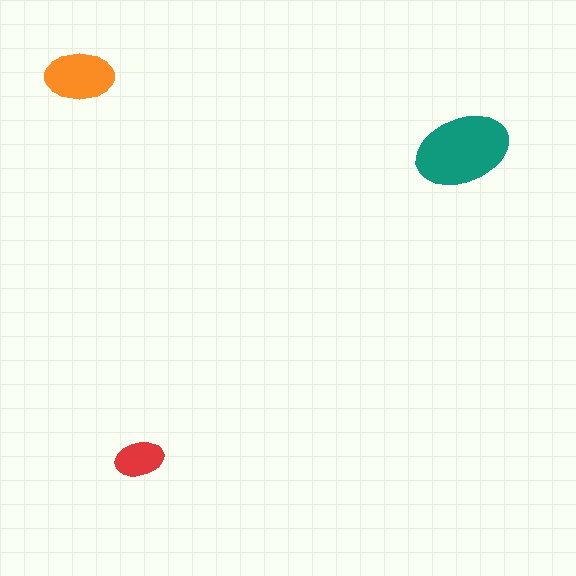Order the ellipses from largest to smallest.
the teal one, the orange one, the red one.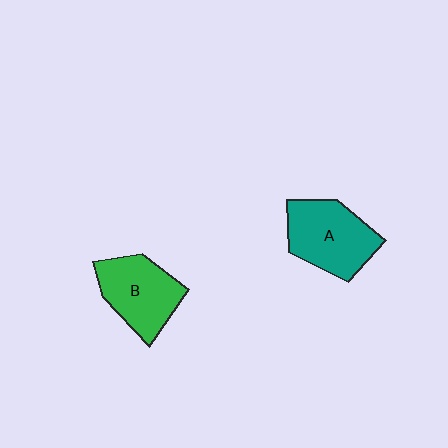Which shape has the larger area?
Shape A (teal).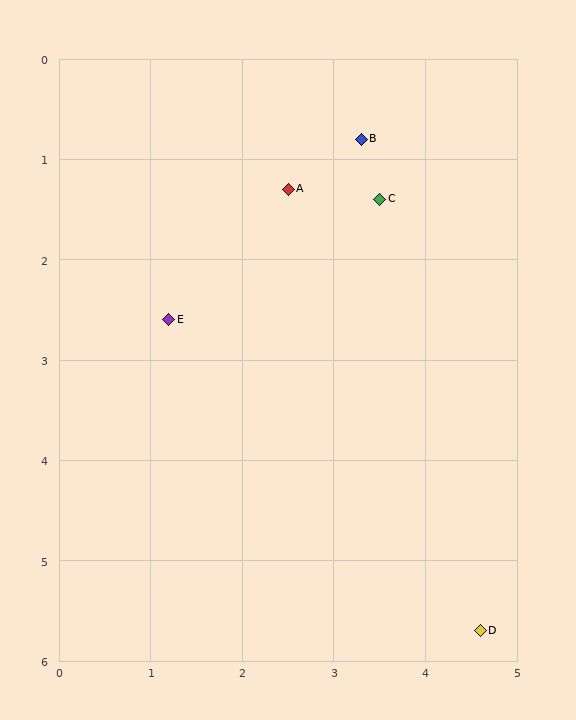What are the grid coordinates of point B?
Point B is at approximately (3.3, 0.8).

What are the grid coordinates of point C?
Point C is at approximately (3.5, 1.4).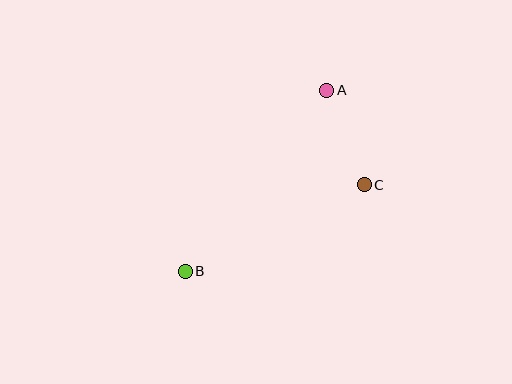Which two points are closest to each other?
Points A and C are closest to each other.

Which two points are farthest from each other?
Points A and B are farthest from each other.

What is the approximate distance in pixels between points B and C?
The distance between B and C is approximately 199 pixels.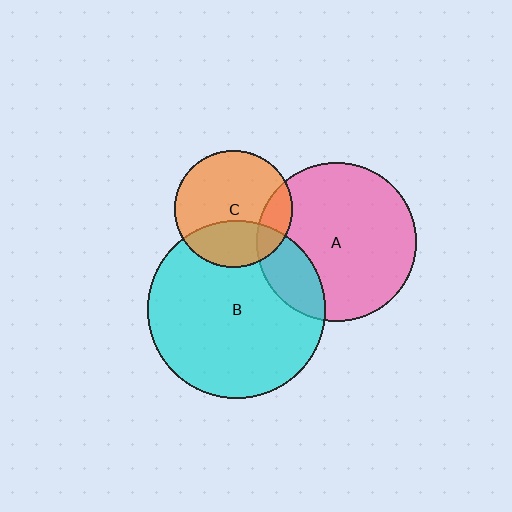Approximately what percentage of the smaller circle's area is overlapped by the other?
Approximately 15%.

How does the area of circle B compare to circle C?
Approximately 2.3 times.